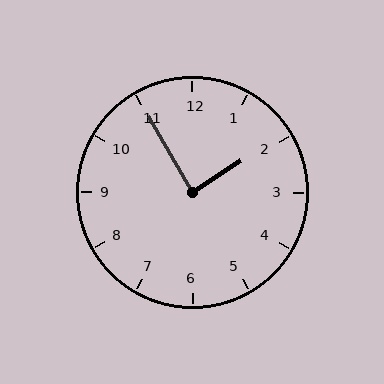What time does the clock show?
1:55.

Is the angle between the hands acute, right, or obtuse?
It is right.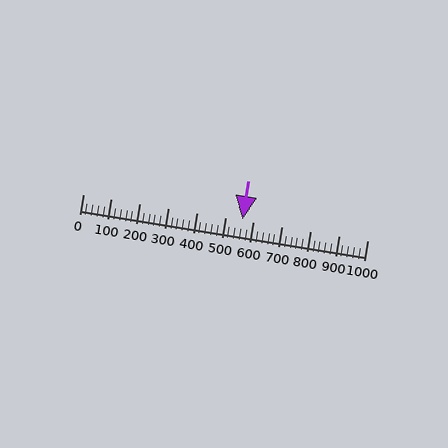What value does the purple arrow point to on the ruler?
The purple arrow points to approximately 561.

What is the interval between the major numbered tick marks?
The major tick marks are spaced 100 units apart.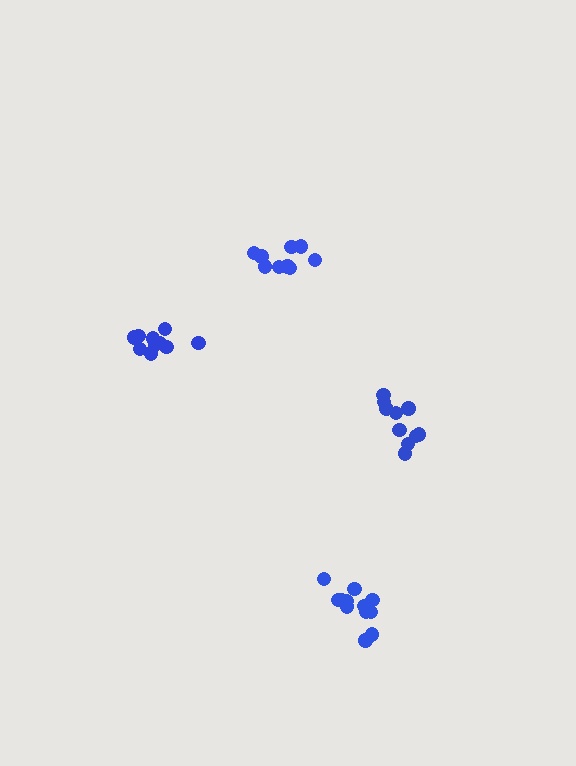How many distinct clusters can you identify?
There are 4 distinct clusters.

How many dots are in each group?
Group 1: 10 dots, Group 2: 10 dots, Group 3: 9 dots, Group 4: 13 dots (42 total).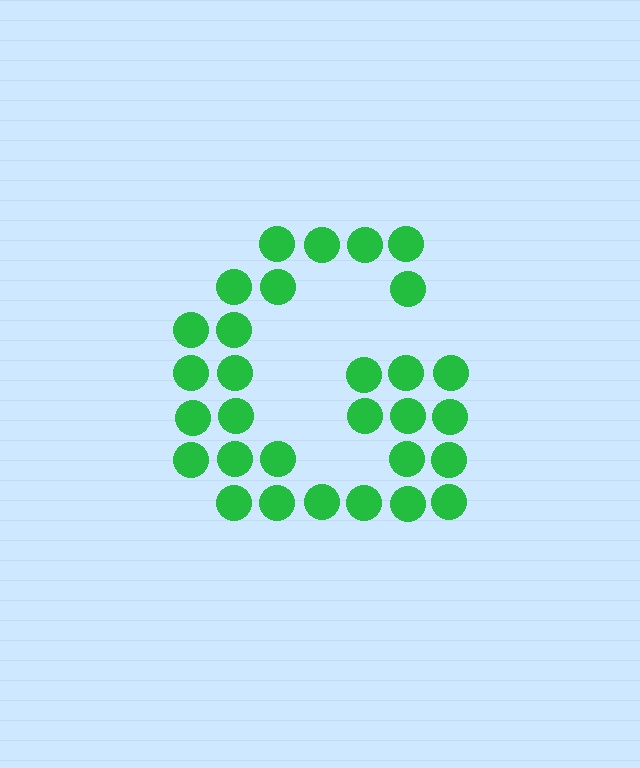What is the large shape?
The large shape is the letter G.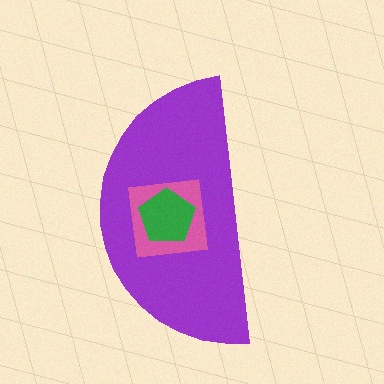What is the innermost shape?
The green pentagon.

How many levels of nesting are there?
3.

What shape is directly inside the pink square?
The green pentagon.